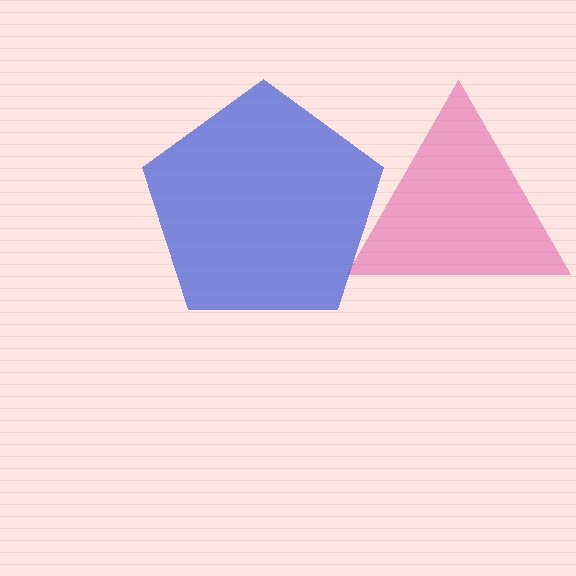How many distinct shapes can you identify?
There are 2 distinct shapes: a pink triangle, a blue pentagon.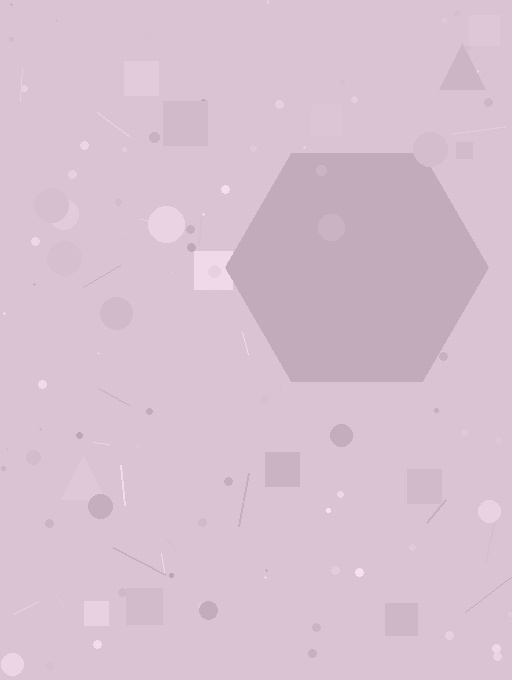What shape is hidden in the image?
A hexagon is hidden in the image.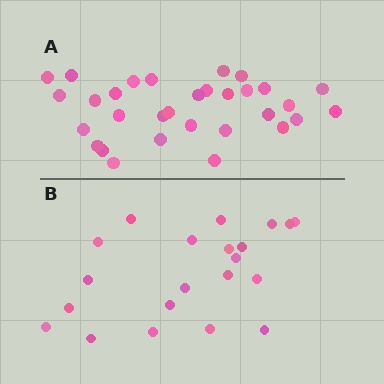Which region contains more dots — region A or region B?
Region A (the top region) has more dots.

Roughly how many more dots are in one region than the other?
Region A has roughly 10 or so more dots than region B.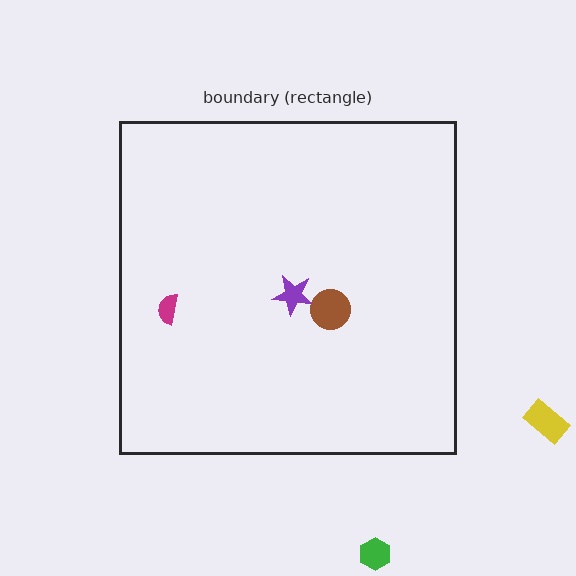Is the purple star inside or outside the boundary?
Inside.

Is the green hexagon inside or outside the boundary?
Outside.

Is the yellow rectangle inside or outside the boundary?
Outside.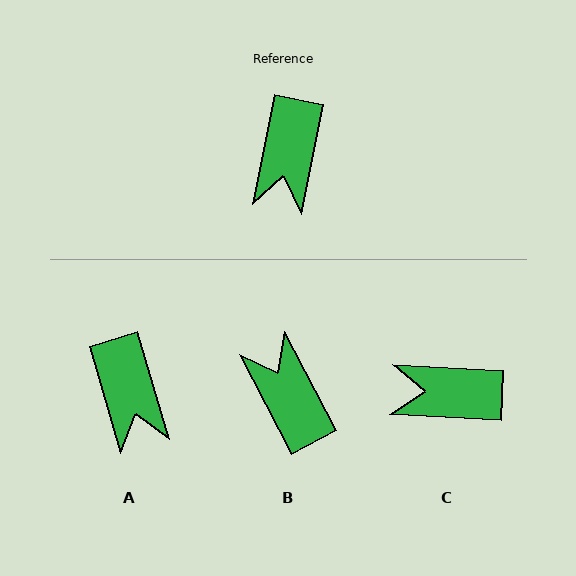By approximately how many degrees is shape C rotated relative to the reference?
Approximately 82 degrees clockwise.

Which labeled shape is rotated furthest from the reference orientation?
B, about 141 degrees away.